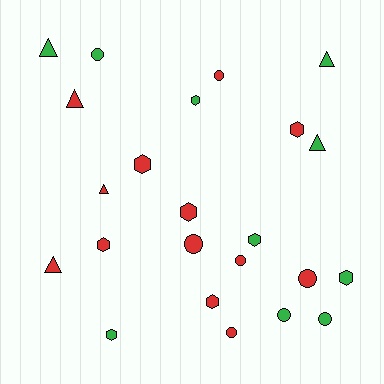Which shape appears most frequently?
Hexagon, with 9 objects.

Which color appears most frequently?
Red, with 13 objects.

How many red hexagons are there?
There are 5 red hexagons.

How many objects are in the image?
There are 23 objects.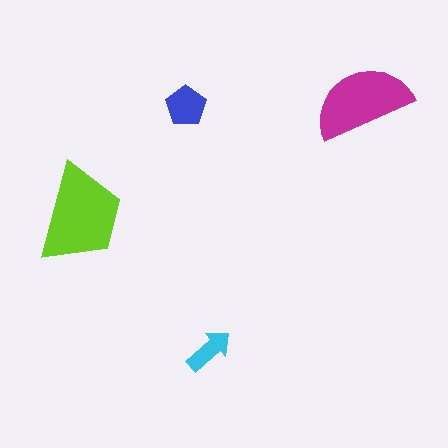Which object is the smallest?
The cyan arrow.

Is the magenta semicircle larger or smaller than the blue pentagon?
Larger.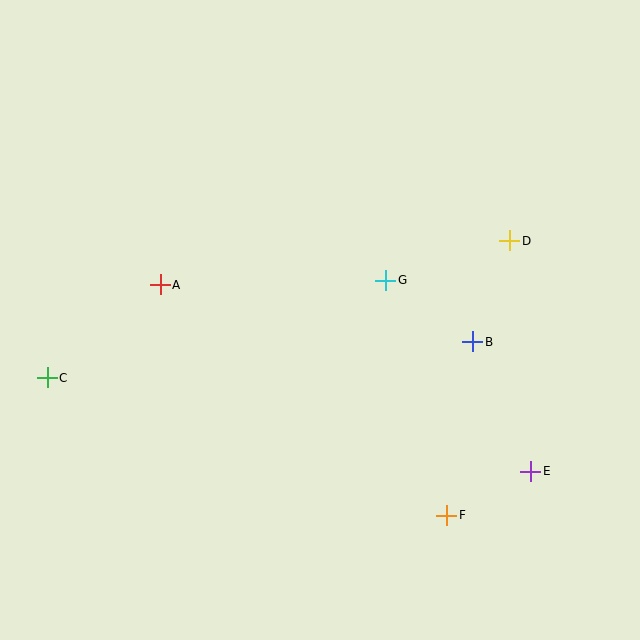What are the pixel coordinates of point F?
Point F is at (447, 515).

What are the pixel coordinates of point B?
Point B is at (473, 342).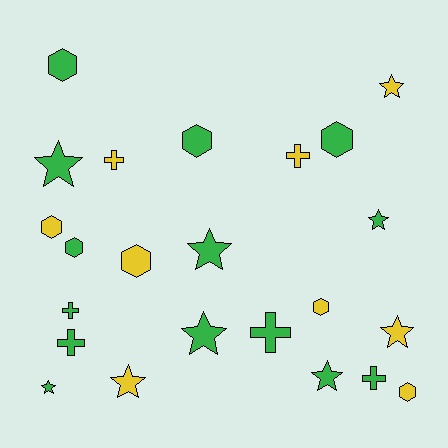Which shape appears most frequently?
Star, with 9 objects.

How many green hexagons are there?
There are 4 green hexagons.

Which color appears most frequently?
Green, with 14 objects.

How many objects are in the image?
There are 23 objects.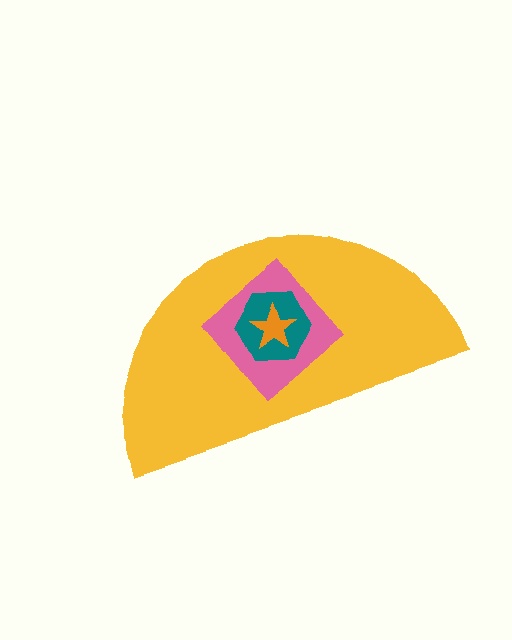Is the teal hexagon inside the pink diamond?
Yes.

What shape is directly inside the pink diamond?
The teal hexagon.